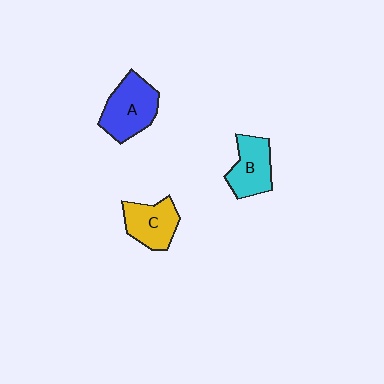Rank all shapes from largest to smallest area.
From largest to smallest: A (blue), B (cyan), C (yellow).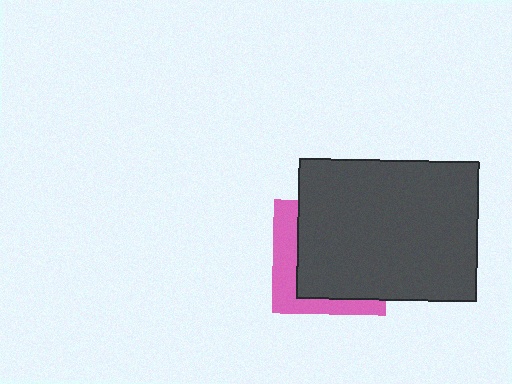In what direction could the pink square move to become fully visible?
The pink square could move toward the lower-left. That would shift it out from behind the dark gray rectangle entirely.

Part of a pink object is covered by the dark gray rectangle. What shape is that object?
It is a square.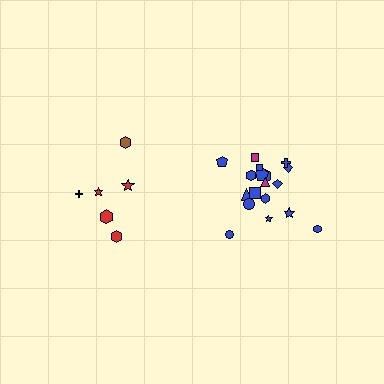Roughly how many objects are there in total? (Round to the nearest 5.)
Roughly 25 objects in total.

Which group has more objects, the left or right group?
The right group.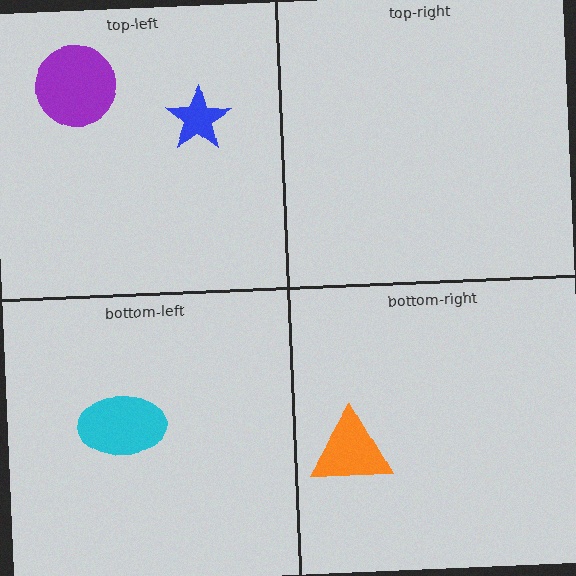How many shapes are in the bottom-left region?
1.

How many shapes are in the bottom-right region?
1.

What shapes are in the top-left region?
The blue star, the purple circle.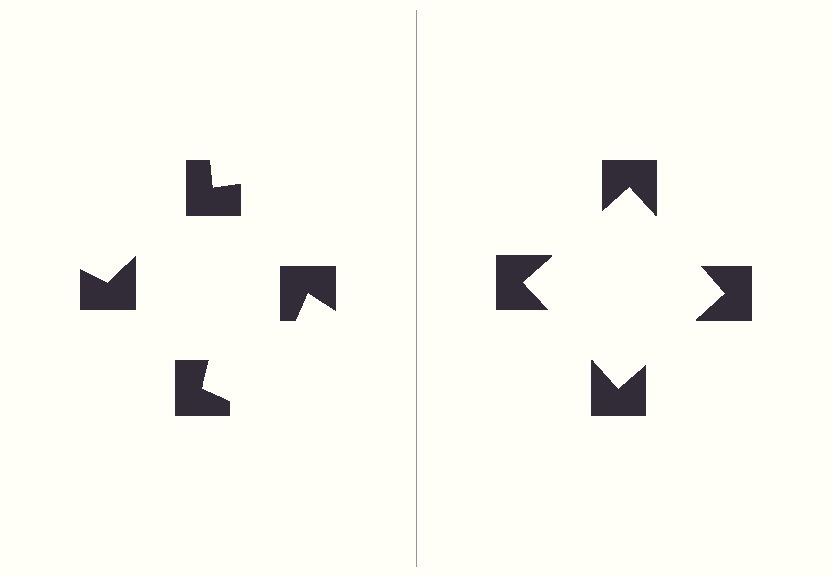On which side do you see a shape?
An illusory square appears on the right side. On the left side the wedge cuts are rotated, so no coherent shape forms.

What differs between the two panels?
The notched squares are positioned identically on both sides; only the wedge orientations differ. On the right they align to a square; on the left they are misaligned.